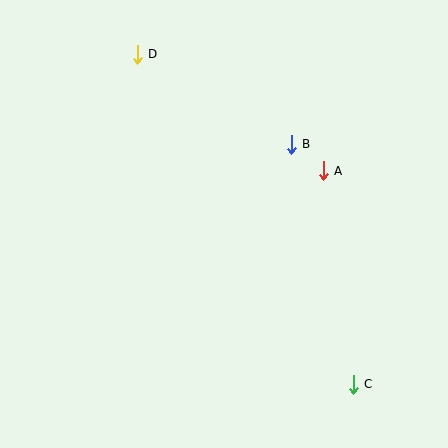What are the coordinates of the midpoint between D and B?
The midpoint between D and B is at (214, 99).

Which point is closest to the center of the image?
Point B at (291, 144) is closest to the center.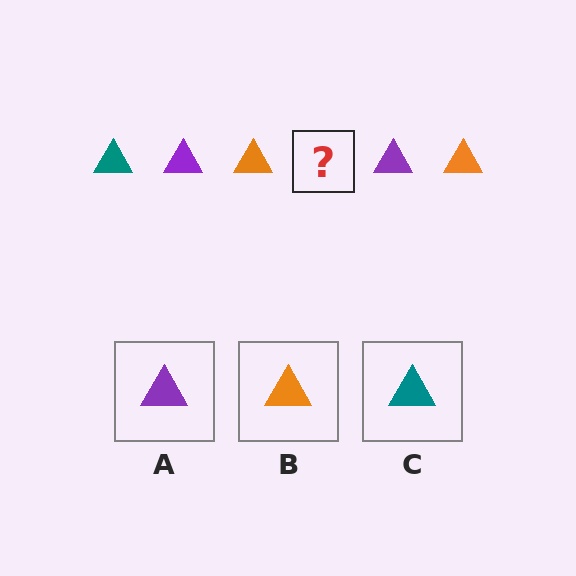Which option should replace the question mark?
Option C.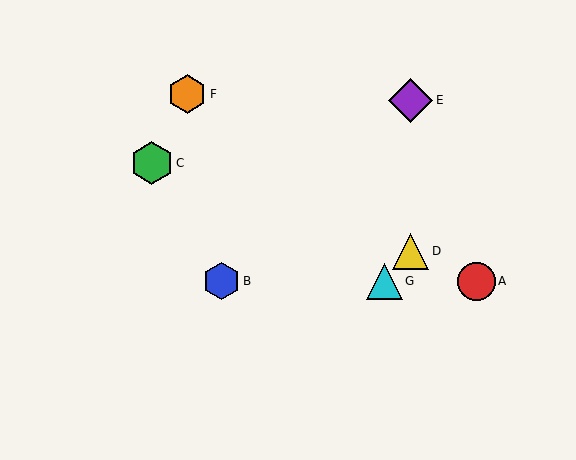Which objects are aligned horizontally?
Objects A, B, G are aligned horizontally.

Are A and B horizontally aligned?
Yes, both are at y≈281.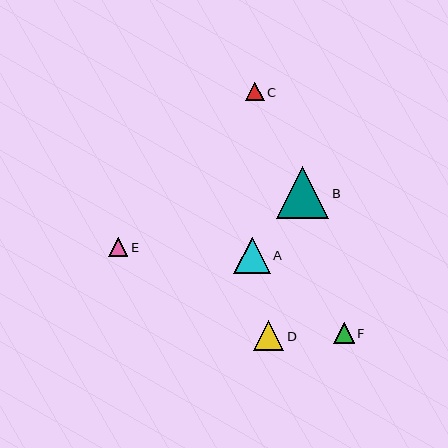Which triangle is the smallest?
Triangle C is the smallest with a size of approximately 19 pixels.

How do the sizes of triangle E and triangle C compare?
Triangle E and triangle C are approximately the same size.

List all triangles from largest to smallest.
From largest to smallest: B, A, D, F, E, C.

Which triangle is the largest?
Triangle B is the largest with a size of approximately 52 pixels.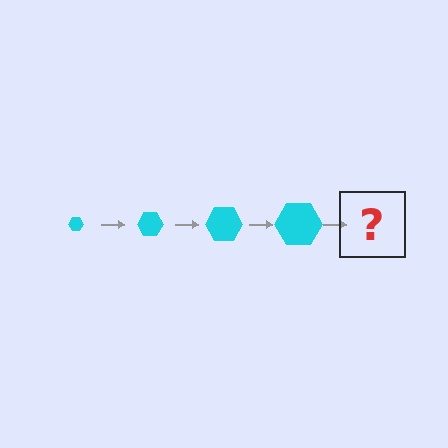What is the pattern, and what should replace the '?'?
The pattern is that the hexagon gets progressively larger each step. The '?' should be a cyan hexagon, larger than the previous one.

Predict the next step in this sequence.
The next step is a cyan hexagon, larger than the previous one.